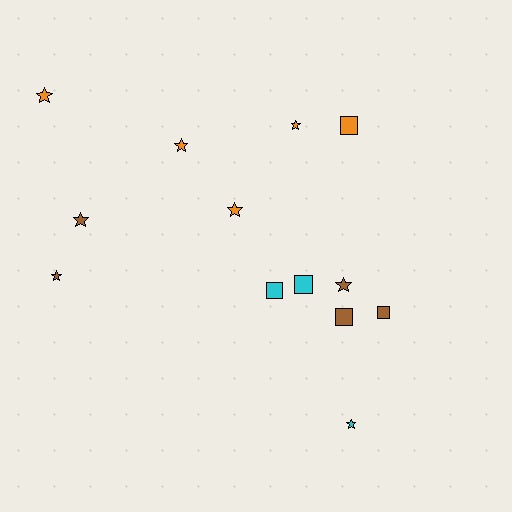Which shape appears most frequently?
Star, with 8 objects.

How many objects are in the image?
There are 13 objects.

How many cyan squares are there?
There are 2 cyan squares.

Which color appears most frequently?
Orange, with 5 objects.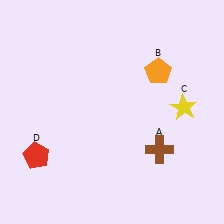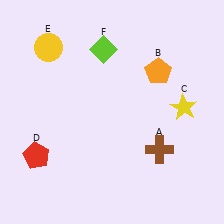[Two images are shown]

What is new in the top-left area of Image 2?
A yellow circle (E) was added in the top-left area of Image 2.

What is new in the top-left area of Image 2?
A lime diamond (F) was added in the top-left area of Image 2.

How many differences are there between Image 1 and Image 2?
There are 2 differences between the two images.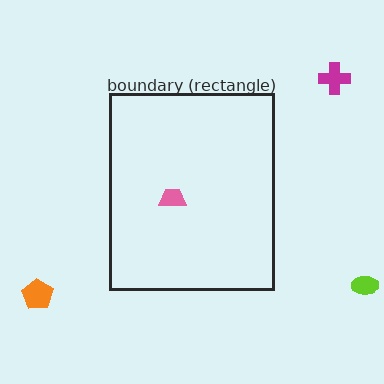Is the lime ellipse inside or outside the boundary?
Outside.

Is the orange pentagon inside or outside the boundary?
Outside.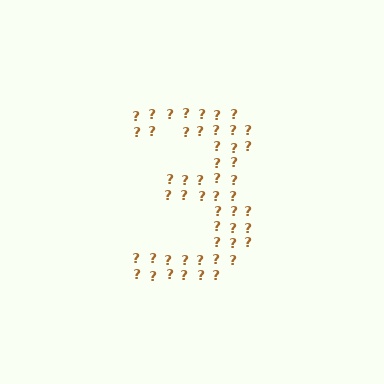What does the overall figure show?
The overall figure shows the digit 3.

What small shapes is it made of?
It is made of small question marks.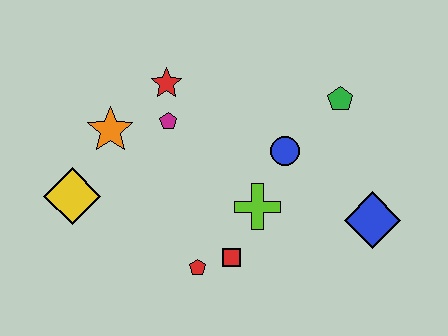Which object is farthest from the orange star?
The blue diamond is farthest from the orange star.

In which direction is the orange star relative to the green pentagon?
The orange star is to the left of the green pentagon.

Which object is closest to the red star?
The magenta pentagon is closest to the red star.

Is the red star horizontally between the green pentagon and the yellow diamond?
Yes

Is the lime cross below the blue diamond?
No